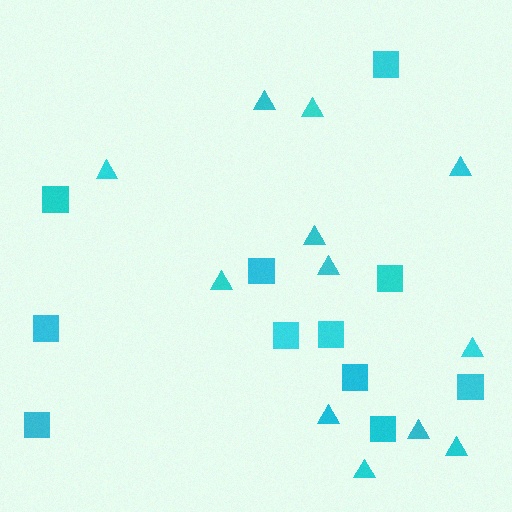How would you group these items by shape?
There are 2 groups: one group of squares (11) and one group of triangles (12).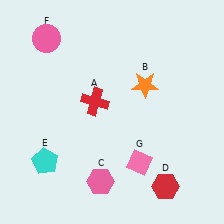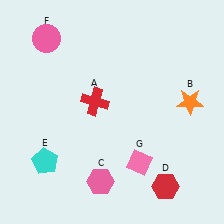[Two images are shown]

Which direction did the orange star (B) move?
The orange star (B) moved right.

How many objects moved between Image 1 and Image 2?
1 object moved between the two images.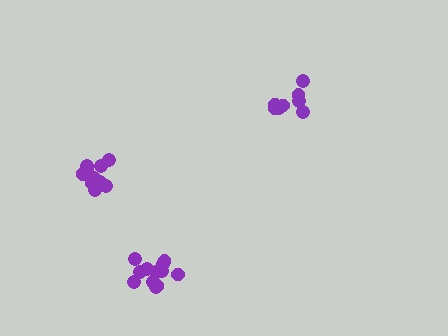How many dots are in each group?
Group 1: 8 dots, Group 2: 12 dots, Group 3: 12 dots (32 total).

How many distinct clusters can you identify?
There are 3 distinct clusters.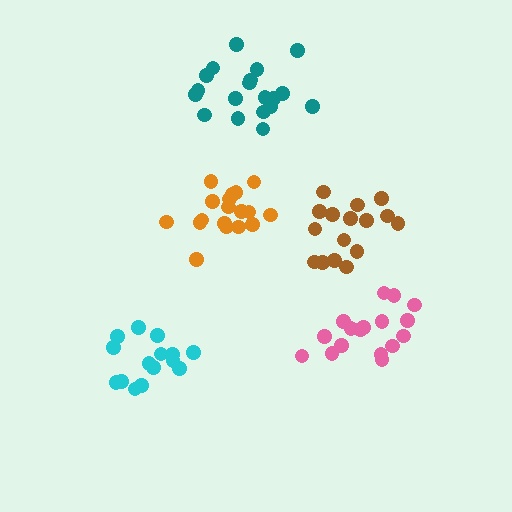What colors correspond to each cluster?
The clusters are colored: cyan, orange, pink, brown, teal.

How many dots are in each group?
Group 1: 15 dots, Group 2: 18 dots, Group 3: 17 dots, Group 4: 16 dots, Group 5: 19 dots (85 total).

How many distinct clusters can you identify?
There are 5 distinct clusters.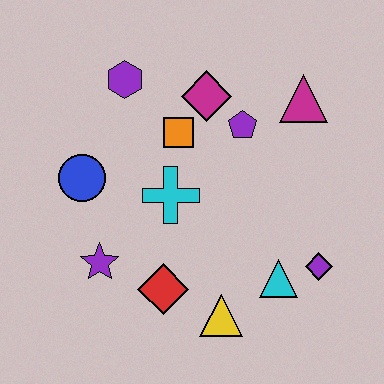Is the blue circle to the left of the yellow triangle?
Yes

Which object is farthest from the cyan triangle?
The purple hexagon is farthest from the cyan triangle.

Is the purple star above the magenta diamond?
No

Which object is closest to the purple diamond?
The cyan triangle is closest to the purple diamond.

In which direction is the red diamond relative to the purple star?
The red diamond is to the right of the purple star.